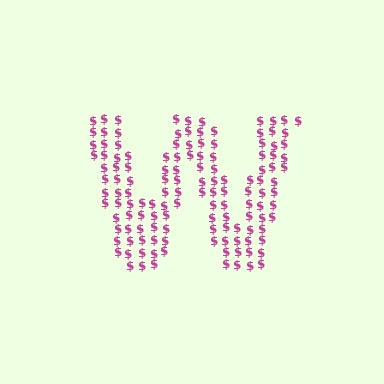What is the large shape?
The large shape is the letter W.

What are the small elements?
The small elements are dollar signs.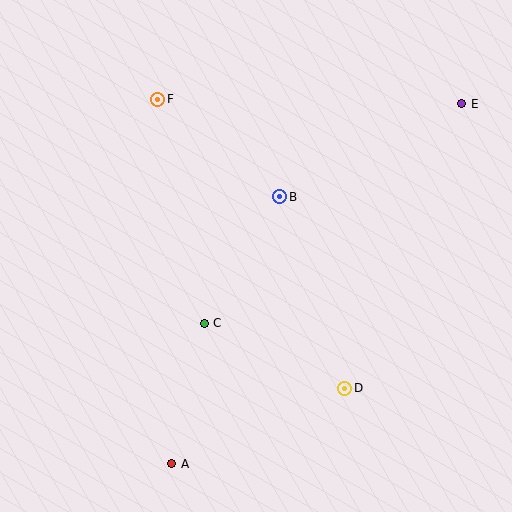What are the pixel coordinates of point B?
Point B is at (280, 197).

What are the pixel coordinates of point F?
Point F is at (158, 99).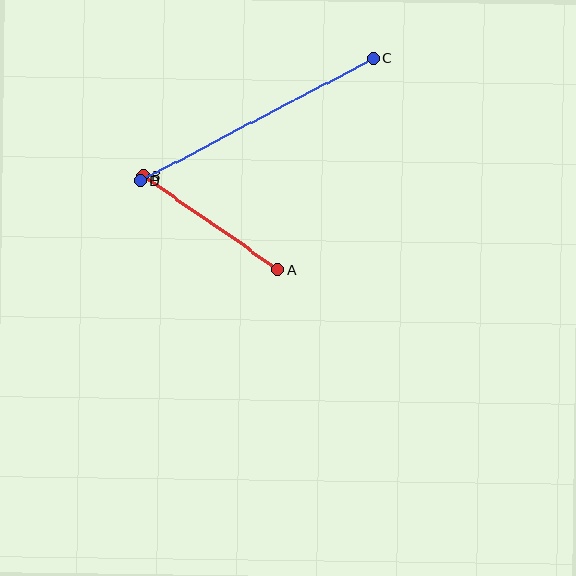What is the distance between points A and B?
The distance is approximately 165 pixels.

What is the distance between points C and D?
The distance is approximately 263 pixels.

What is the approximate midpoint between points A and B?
The midpoint is at approximately (210, 223) pixels.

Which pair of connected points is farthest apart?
Points C and D are farthest apart.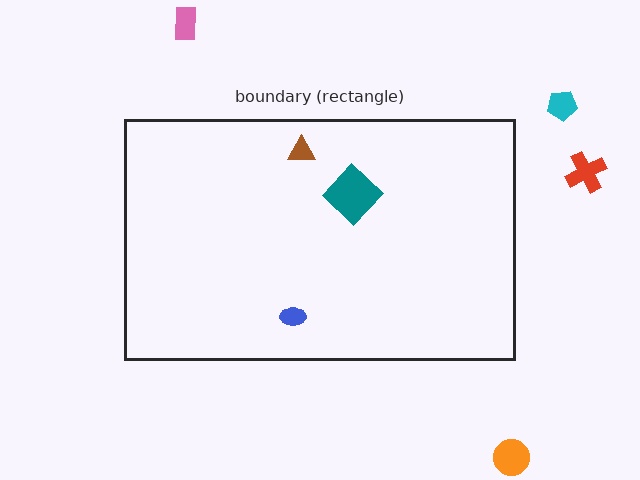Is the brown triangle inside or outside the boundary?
Inside.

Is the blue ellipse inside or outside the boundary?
Inside.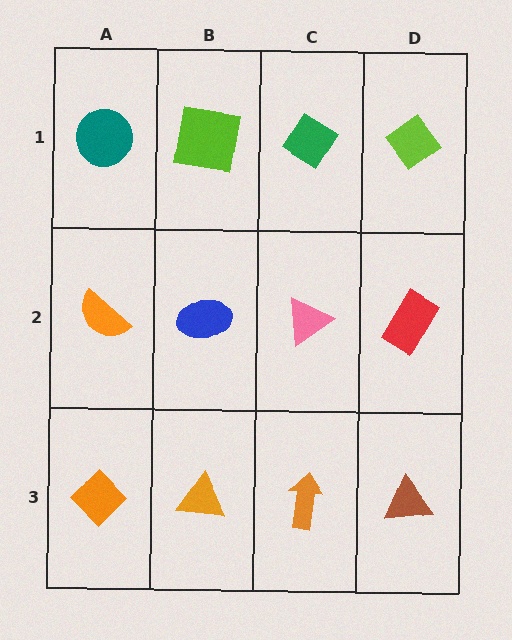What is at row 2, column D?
A red rectangle.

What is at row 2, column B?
A blue ellipse.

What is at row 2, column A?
An orange semicircle.